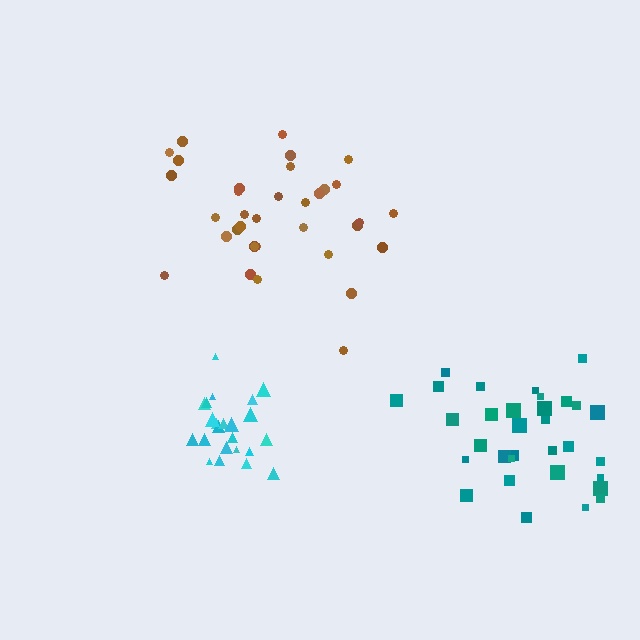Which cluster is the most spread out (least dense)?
Brown.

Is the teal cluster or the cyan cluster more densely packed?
Cyan.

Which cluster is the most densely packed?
Cyan.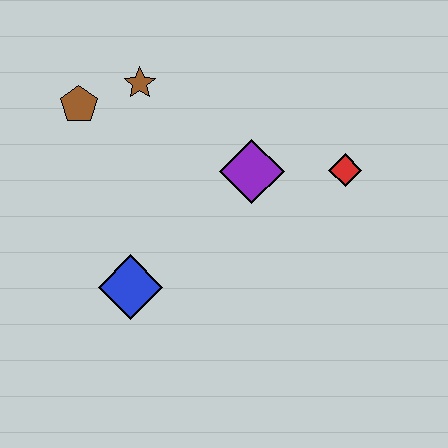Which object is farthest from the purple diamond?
The brown pentagon is farthest from the purple diamond.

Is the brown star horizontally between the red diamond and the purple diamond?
No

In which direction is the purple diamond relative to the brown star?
The purple diamond is to the right of the brown star.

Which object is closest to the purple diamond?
The red diamond is closest to the purple diamond.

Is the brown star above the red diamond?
Yes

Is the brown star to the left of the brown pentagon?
No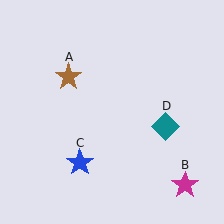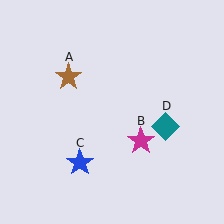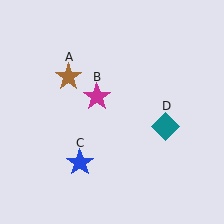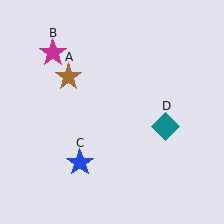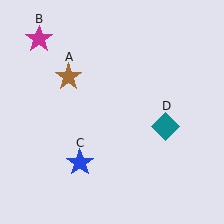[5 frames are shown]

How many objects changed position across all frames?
1 object changed position: magenta star (object B).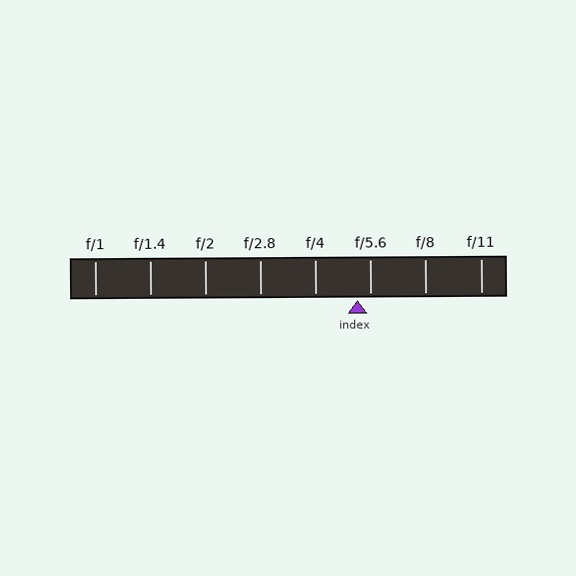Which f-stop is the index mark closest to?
The index mark is closest to f/5.6.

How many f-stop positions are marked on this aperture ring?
There are 8 f-stop positions marked.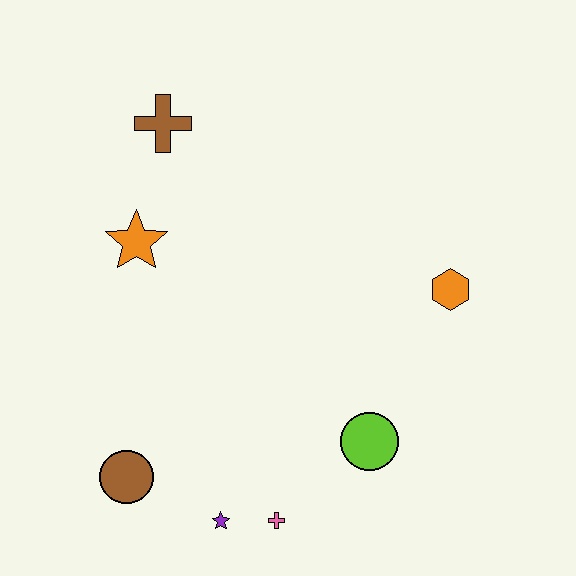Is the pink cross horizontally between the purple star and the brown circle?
No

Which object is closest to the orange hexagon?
The lime circle is closest to the orange hexagon.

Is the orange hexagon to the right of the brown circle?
Yes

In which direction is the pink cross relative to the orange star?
The pink cross is below the orange star.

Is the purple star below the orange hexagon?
Yes